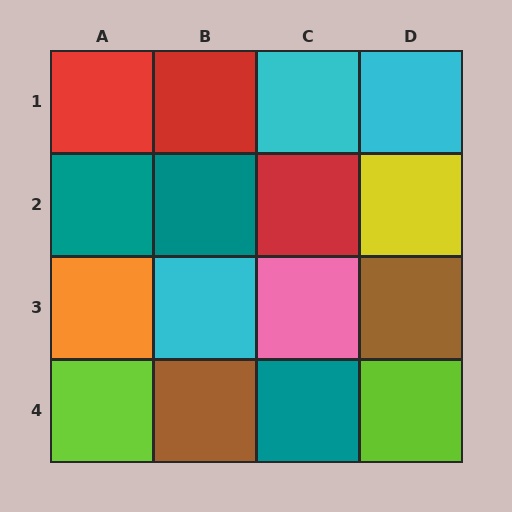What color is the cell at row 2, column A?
Teal.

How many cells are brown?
2 cells are brown.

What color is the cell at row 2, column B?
Teal.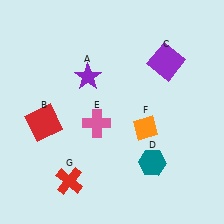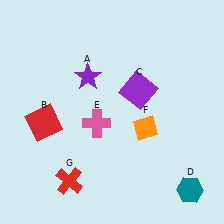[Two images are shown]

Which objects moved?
The objects that moved are: the purple square (C), the teal hexagon (D).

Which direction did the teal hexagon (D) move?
The teal hexagon (D) moved right.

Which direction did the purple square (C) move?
The purple square (C) moved down.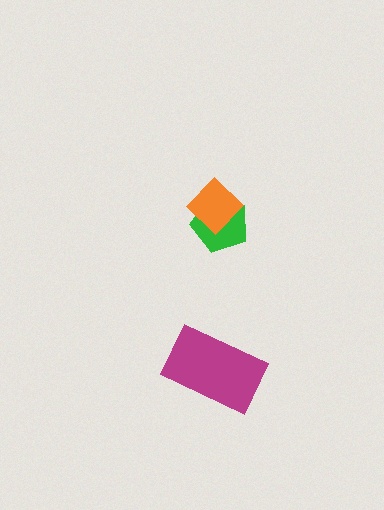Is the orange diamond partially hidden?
No, no other shape covers it.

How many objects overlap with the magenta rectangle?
0 objects overlap with the magenta rectangle.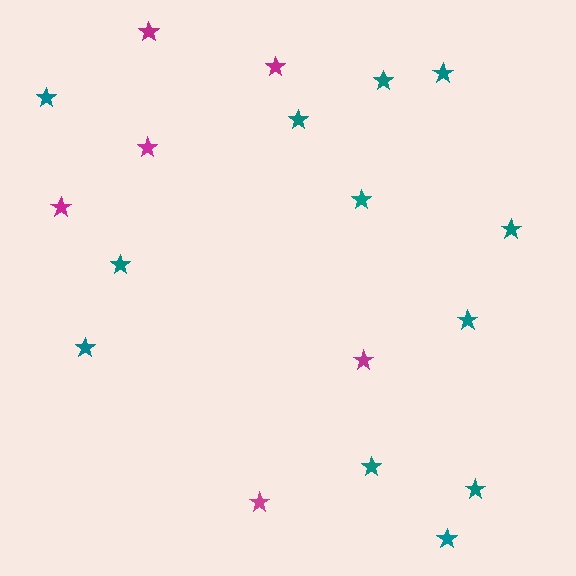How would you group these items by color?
There are 2 groups: one group of magenta stars (6) and one group of teal stars (12).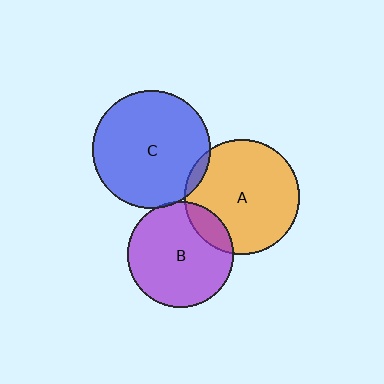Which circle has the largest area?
Circle C (blue).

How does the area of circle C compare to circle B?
Approximately 1.3 times.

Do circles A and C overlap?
Yes.